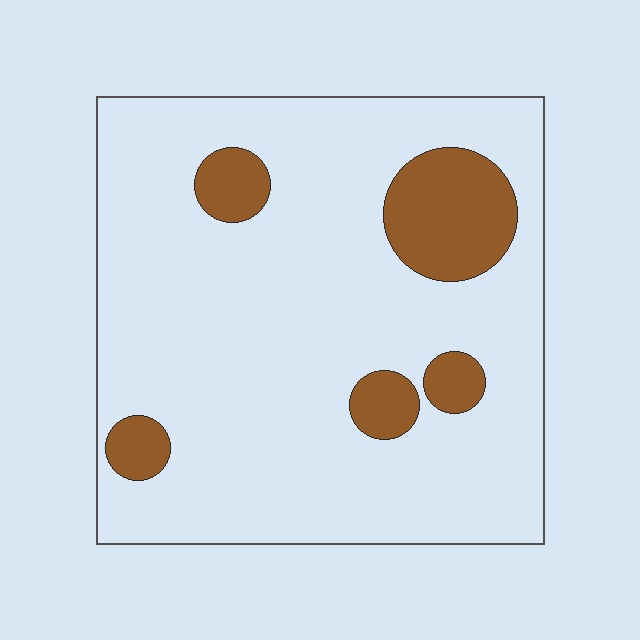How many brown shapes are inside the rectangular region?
5.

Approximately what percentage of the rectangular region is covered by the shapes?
Approximately 15%.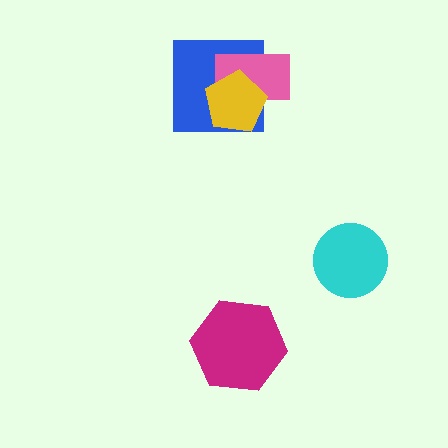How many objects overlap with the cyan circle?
0 objects overlap with the cyan circle.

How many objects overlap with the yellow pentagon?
2 objects overlap with the yellow pentagon.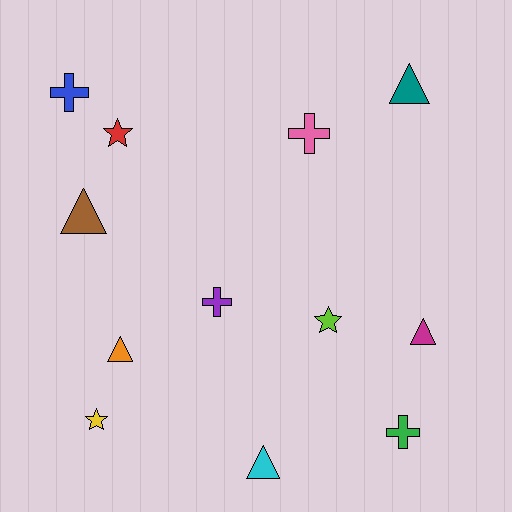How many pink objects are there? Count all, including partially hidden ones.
There is 1 pink object.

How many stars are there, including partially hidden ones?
There are 3 stars.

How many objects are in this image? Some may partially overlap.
There are 12 objects.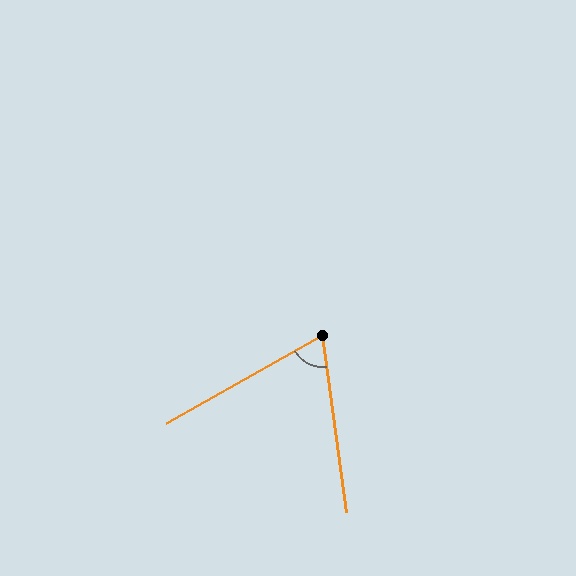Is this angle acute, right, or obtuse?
It is acute.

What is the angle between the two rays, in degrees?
Approximately 68 degrees.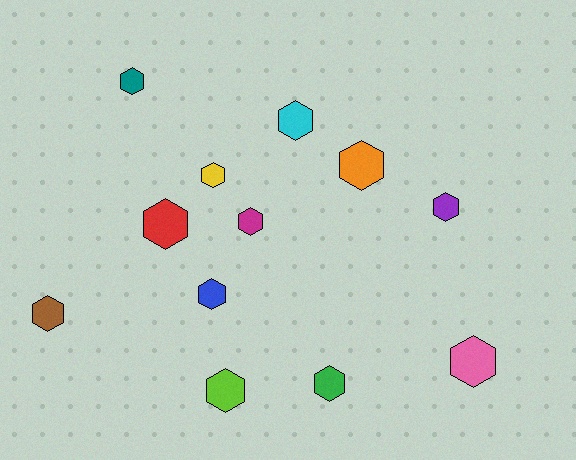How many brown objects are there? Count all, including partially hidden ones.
There is 1 brown object.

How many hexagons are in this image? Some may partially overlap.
There are 12 hexagons.